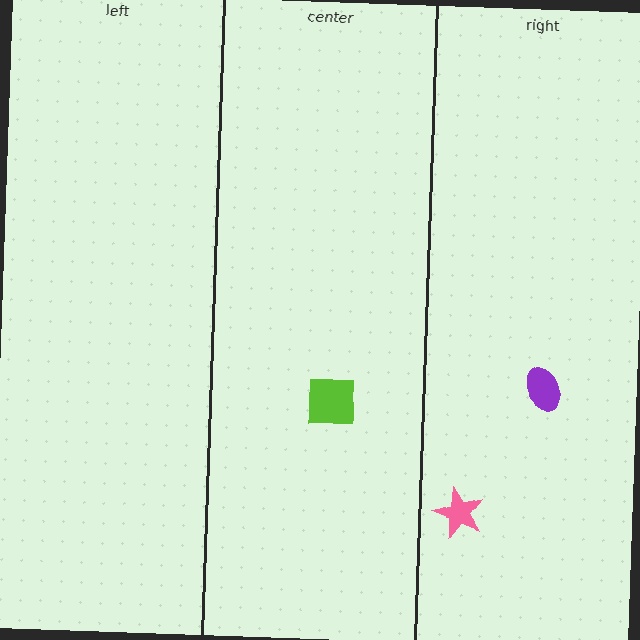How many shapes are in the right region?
2.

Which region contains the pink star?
The right region.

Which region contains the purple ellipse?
The right region.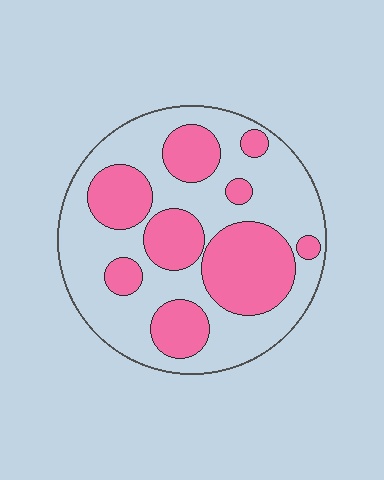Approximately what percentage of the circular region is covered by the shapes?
Approximately 40%.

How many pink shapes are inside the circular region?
9.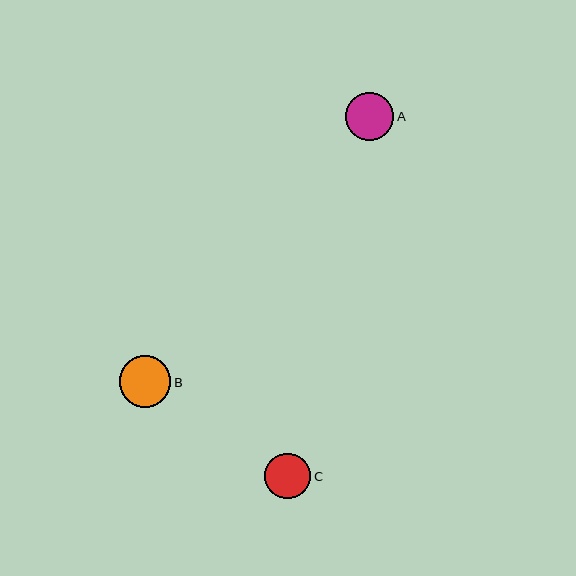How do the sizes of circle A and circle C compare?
Circle A and circle C are approximately the same size.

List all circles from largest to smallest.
From largest to smallest: B, A, C.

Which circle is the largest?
Circle B is the largest with a size of approximately 52 pixels.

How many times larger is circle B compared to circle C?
Circle B is approximately 1.1 times the size of circle C.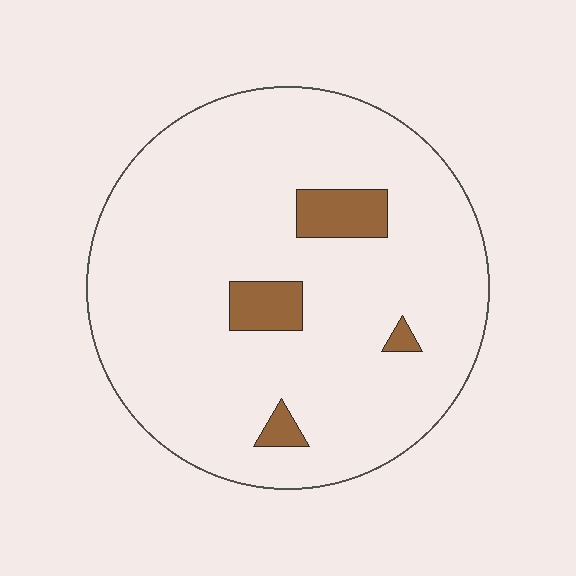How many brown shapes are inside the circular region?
4.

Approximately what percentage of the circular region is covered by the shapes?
Approximately 10%.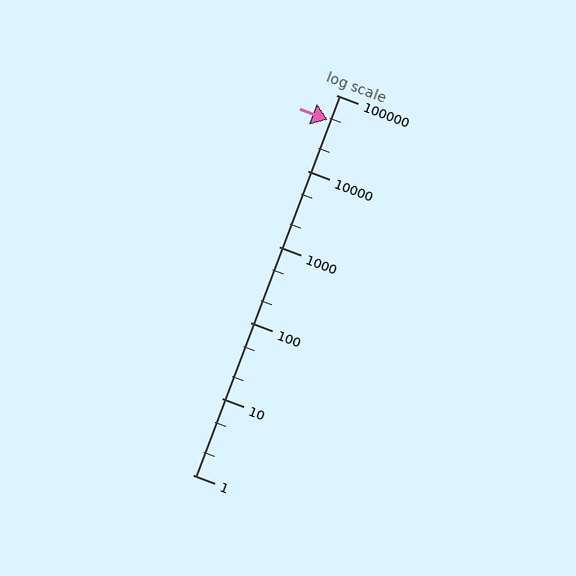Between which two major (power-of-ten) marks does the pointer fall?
The pointer is between 10000 and 100000.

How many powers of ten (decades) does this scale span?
The scale spans 5 decades, from 1 to 100000.